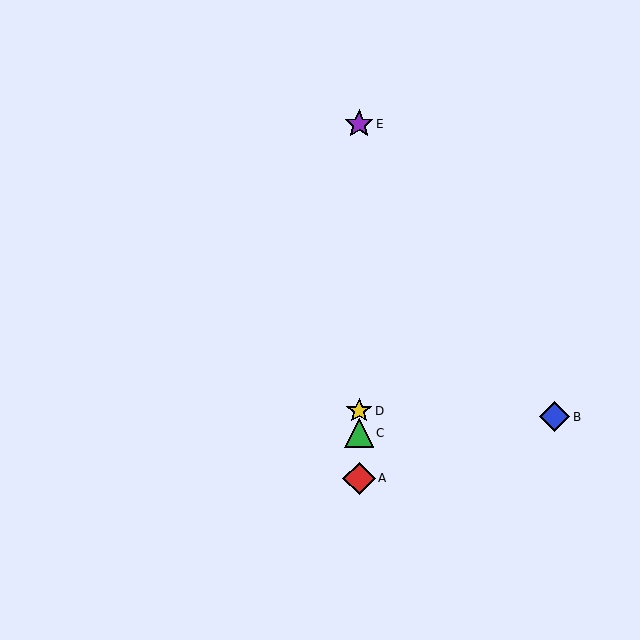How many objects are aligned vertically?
4 objects (A, C, D, E) are aligned vertically.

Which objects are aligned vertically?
Objects A, C, D, E are aligned vertically.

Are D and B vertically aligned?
No, D is at x≈359 and B is at x≈555.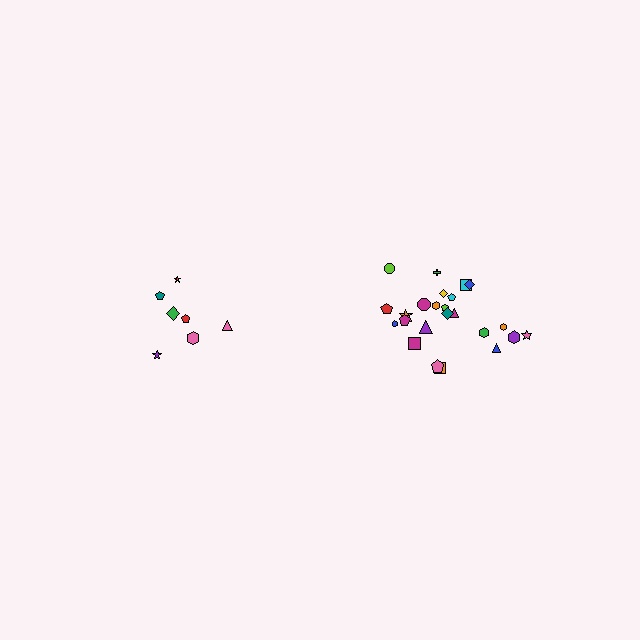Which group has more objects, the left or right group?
The right group.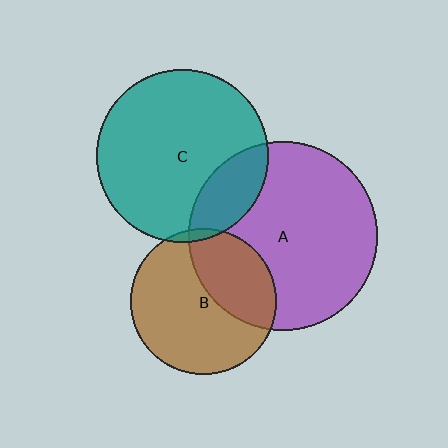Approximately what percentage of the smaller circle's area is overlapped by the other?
Approximately 20%.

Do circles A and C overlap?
Yes.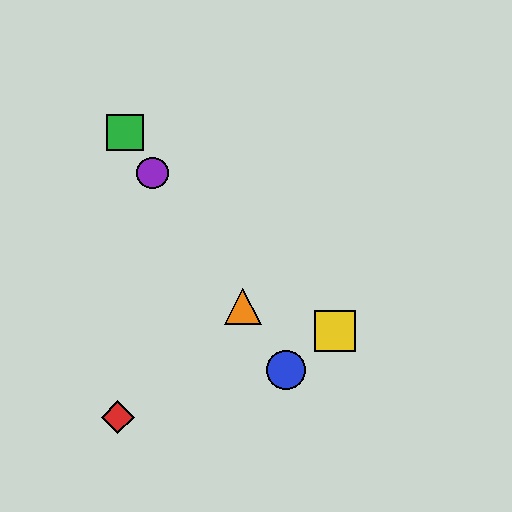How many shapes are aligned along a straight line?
4 shapes (the blue circle, the green square, the purple circle, the orange triangle) are aligned along a straight line.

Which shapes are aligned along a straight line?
The blue circle, the green square, the purple circle, the orange triangle are aligned along a straight line.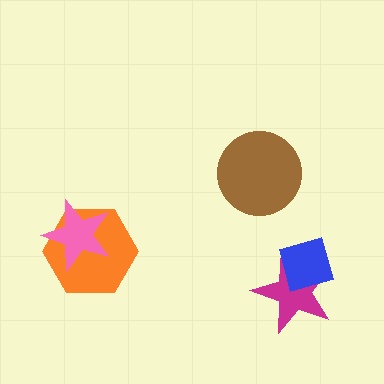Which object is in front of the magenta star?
The blue diamond is in front of the magenta star.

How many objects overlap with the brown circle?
0 objects overlap with the brown circle.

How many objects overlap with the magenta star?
1 object overlaps with the magenta star.